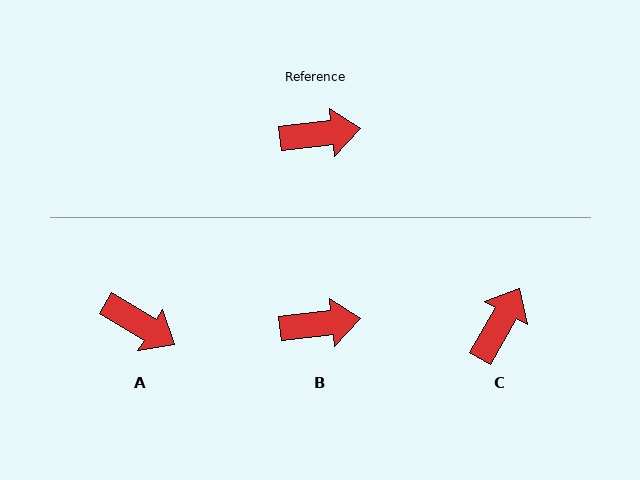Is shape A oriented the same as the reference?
No, it is off by about 38 degrees.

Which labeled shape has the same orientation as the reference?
B.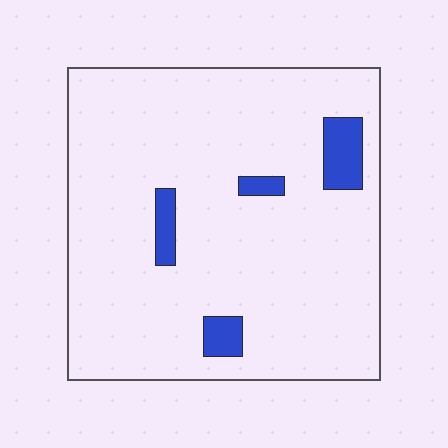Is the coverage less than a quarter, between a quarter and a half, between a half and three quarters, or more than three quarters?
Less than a quarter.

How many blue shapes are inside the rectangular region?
4.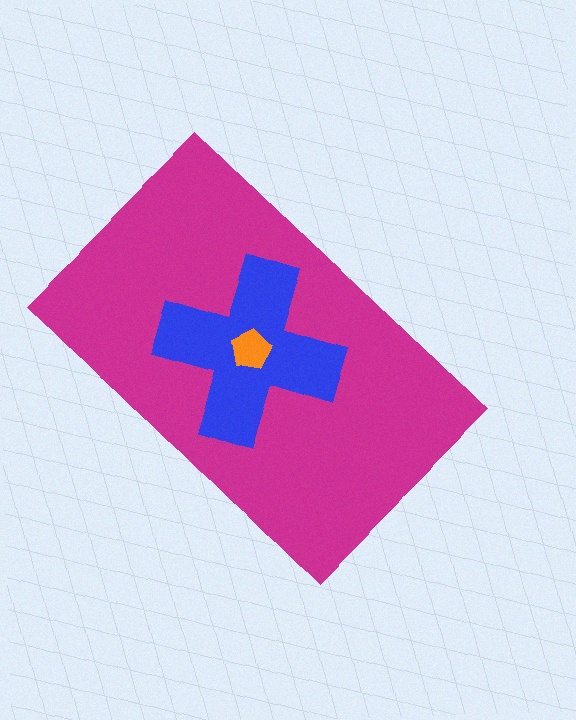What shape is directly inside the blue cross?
The orange pentagon.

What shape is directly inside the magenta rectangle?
The blue cross.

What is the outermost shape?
The magenta rectangle.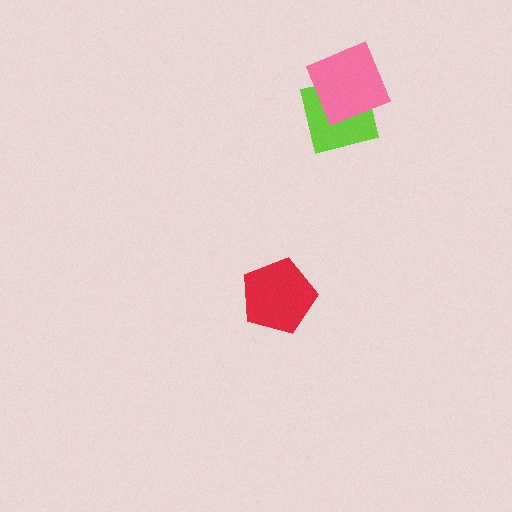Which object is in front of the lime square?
The pink square is in front of the lime square.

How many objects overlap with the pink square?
1 object overlaps with the pink square.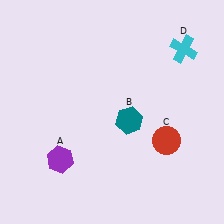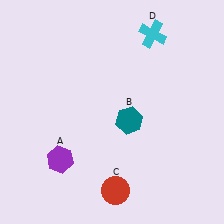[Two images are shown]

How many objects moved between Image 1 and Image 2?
2 objects moved between the two images.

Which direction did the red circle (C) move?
The red circle (C) moved left.